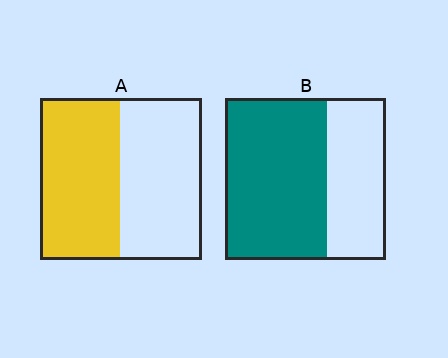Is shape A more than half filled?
Roughly half.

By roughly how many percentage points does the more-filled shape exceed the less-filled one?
By roughly 15 percentage points (B over A).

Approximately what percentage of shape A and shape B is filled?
A is approximately 50% and B is approximately 65%.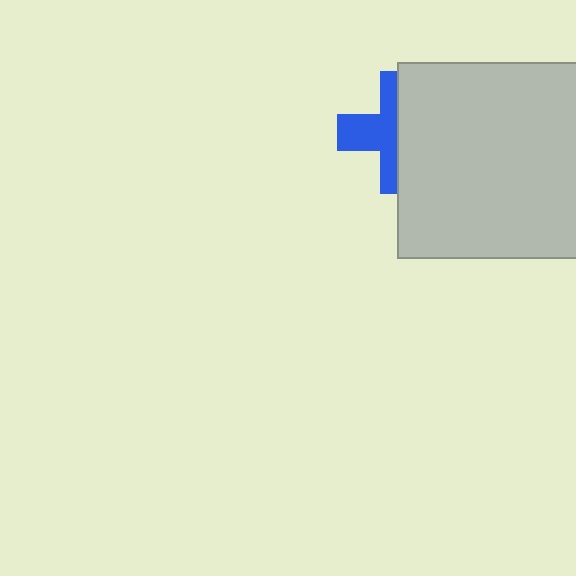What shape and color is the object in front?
The object in front is a light gray square.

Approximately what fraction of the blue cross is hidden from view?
Roughly 52% of the blue cross is hidden behind the light gray square.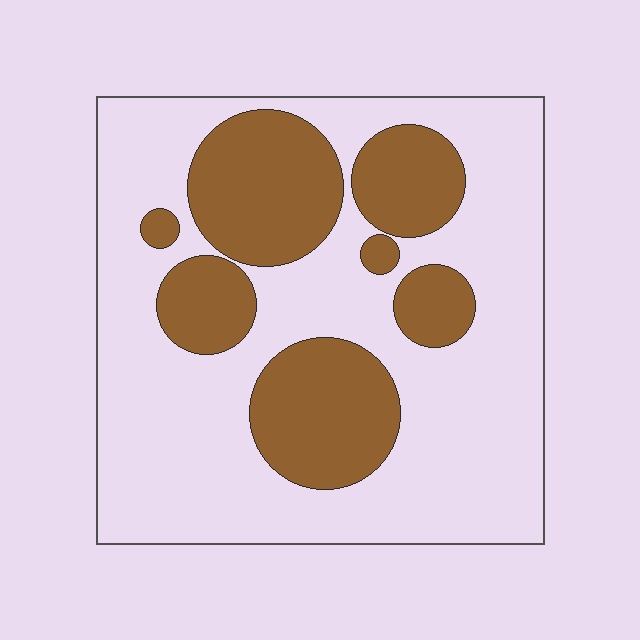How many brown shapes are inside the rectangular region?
7.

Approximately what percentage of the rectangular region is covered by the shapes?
Approximately 30%.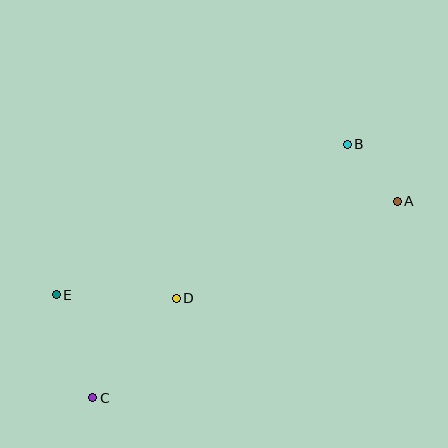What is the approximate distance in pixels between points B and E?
The distance between B and E is approximately 328 pixels.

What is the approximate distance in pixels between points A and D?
The distance between A and D is approximately 242 pixels.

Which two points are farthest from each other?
Points A and C are farthest from each other.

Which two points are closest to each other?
Points A and B are closest to each other.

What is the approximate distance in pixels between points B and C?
The distance between B and C is approximately 359 pixels.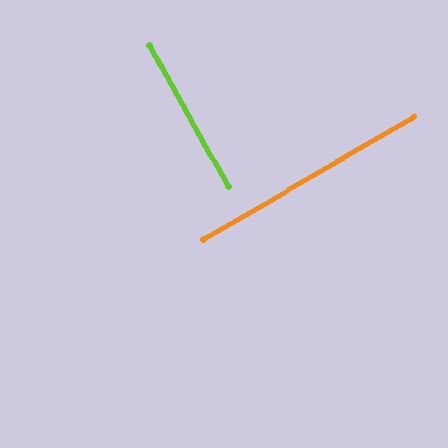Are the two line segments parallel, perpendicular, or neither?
Perpendicular — they meet at approximately 89°.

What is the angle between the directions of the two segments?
Approximately 89 degrees.